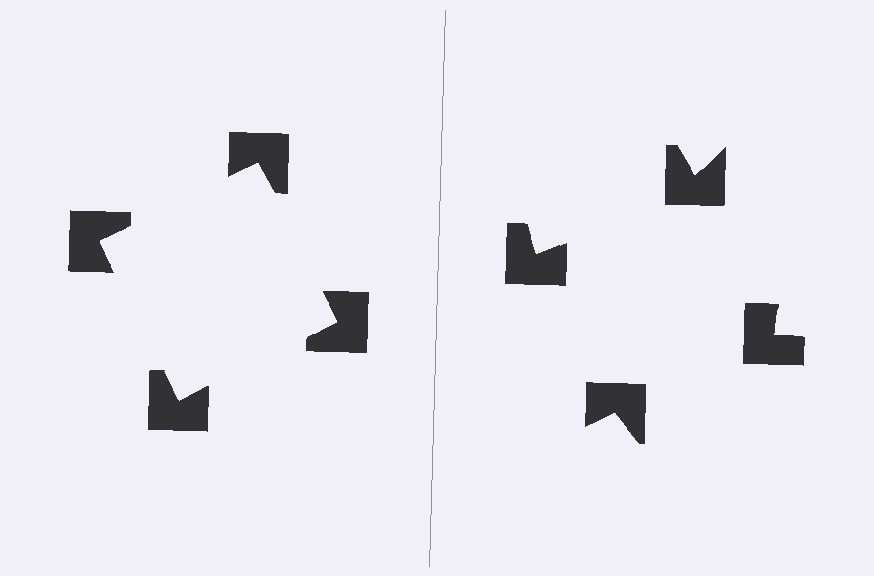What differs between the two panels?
The notched squares are positioned identically on both sides; only the wedge orientations differ. On the left they align to a square; on the right they are misaligned.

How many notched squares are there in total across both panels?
8 — 4 on each side.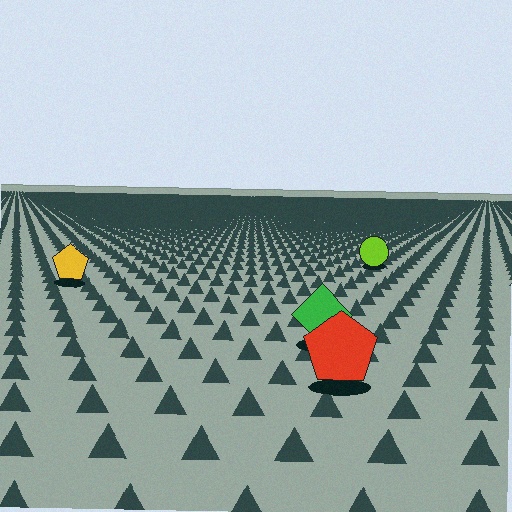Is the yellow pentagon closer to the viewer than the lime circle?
Yes. The yellow pentagon is closer — you can tell from the texture gradient: the ground texture is coarser near it.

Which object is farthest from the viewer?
The lime circle is farthest from the viewer. It appears smaller and the ground texture around it is denser.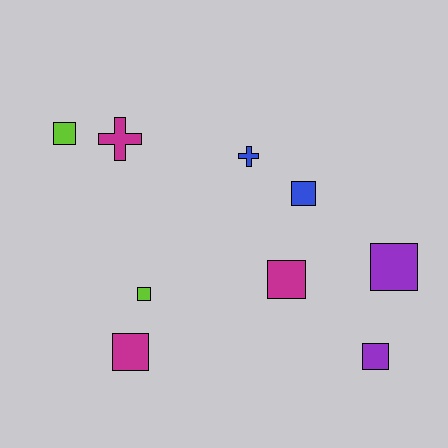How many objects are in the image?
There are 9 objects.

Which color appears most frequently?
Magenta, with 3 objects.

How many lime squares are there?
There are 2 lime squares.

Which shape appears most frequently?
Square, with 7 objects.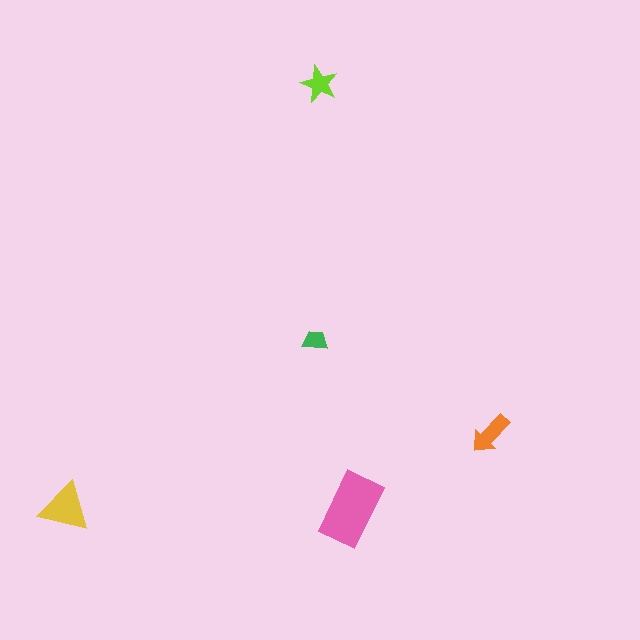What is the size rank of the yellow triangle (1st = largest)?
2nd.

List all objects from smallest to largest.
The green trapezoid, the lime star, the orange arrow, the yellow triangle, the pink rectangle.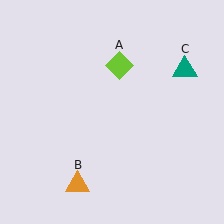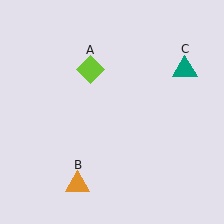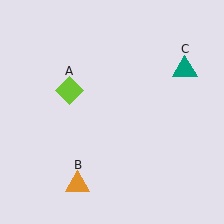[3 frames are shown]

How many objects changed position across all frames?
1 object changed position: lime diamond (object A).